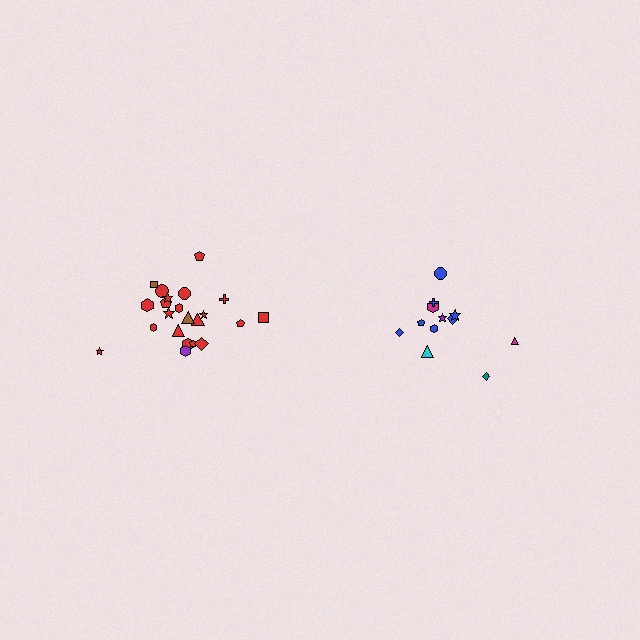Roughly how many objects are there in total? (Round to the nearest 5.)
Roughly 35 objects in total.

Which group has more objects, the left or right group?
The left group.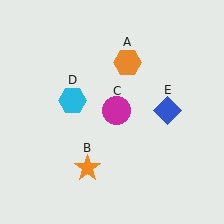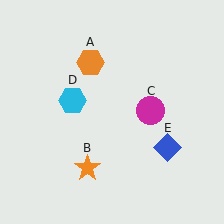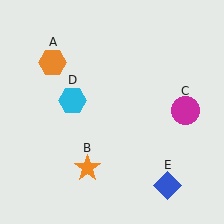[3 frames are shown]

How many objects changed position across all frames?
3 objects changed position: orange hexagon (object A), magenta circle (object C), blue diamond (object E).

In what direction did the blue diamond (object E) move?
The blue diamond (object E) moved down.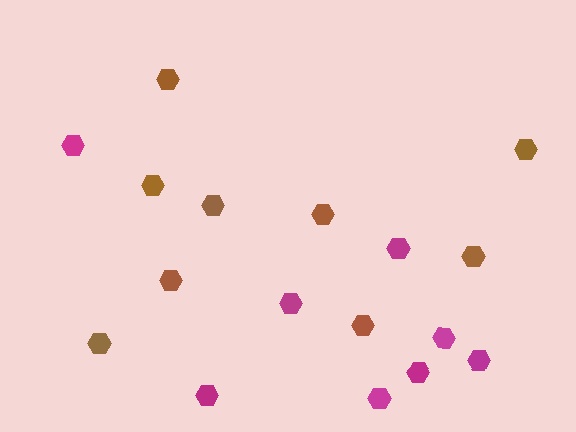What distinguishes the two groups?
There are 2 groups: one group of magenta hexagons (8) and one group of brown hexagons (9).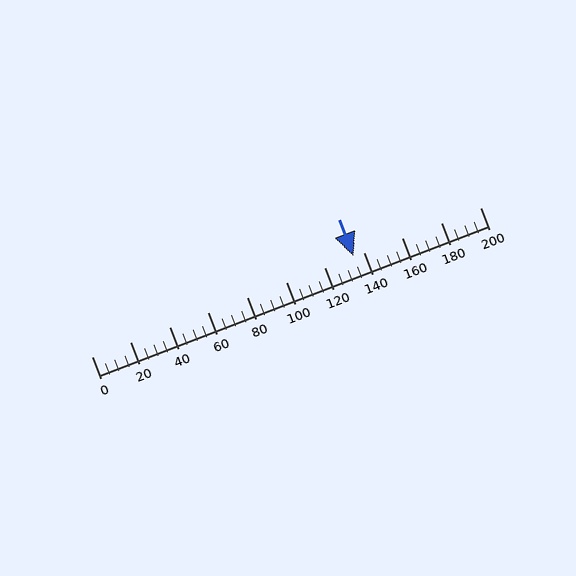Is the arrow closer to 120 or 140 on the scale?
The arrow is closer to 140.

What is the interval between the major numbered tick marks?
The major tick marks are spaced 20 units apart.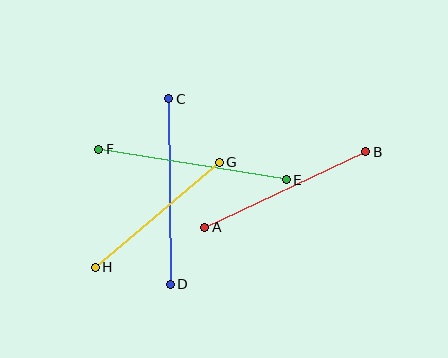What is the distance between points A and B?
The distance is approximately 178 pixels.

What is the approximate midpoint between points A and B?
The midpoint is at approximately (285, 190) pixels.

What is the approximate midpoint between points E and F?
The midpoint is at approximately (193, 164) pixels.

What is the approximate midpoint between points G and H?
The midpoint is at approximately (157, 215) pixels.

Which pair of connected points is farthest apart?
Points E and F are farthest apart.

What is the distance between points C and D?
The distance is approximately 185 pixels.